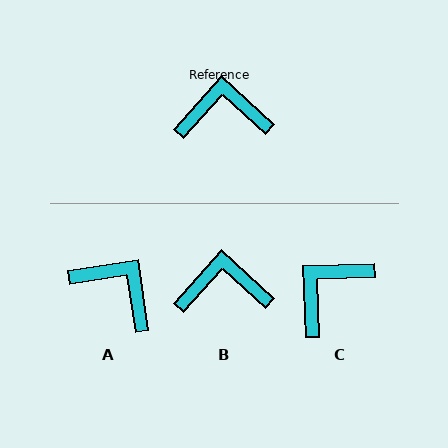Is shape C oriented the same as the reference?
No, it is off by about 44 degrees.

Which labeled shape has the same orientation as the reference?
B.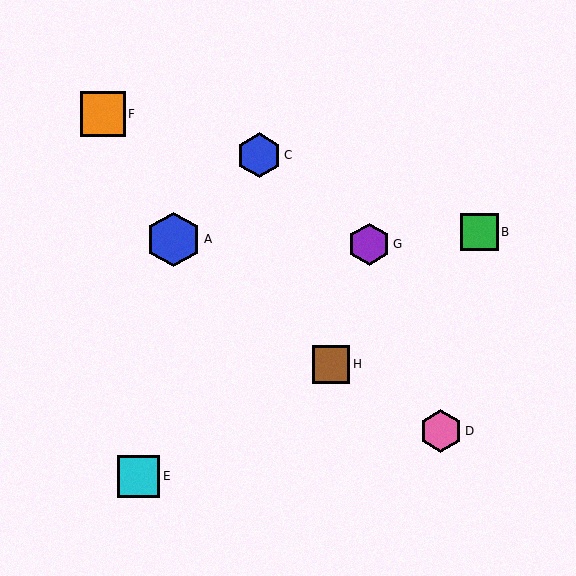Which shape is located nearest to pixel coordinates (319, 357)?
The brown square (labeled H) at (331, 364) is nearest to that location.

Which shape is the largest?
The blue hexagon (labeled A) is the largest.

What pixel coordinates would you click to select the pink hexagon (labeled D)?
Click at (441, 431) to select the pink hexagon D.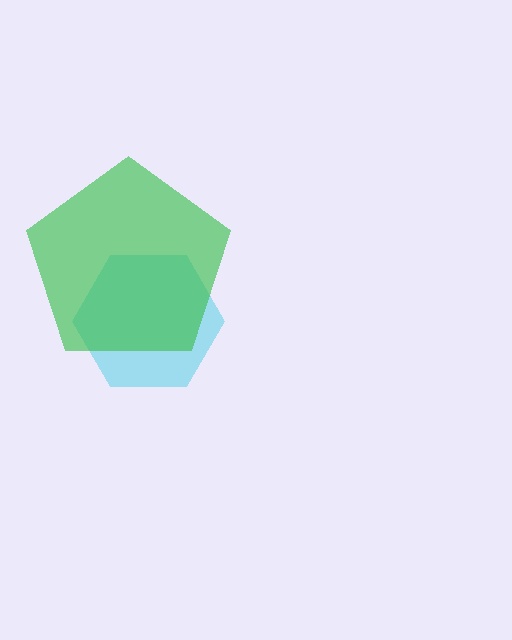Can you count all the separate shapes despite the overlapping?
Yes, there are 2 separate shapes.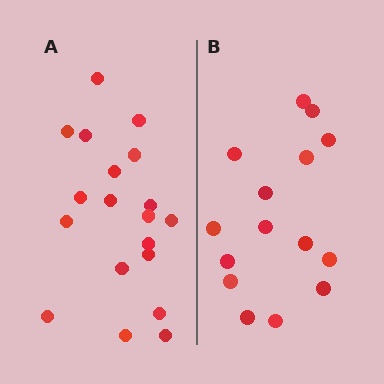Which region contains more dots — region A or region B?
Region A (the left region) has more dots.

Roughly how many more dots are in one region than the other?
Region A has about 4 more dots than region B.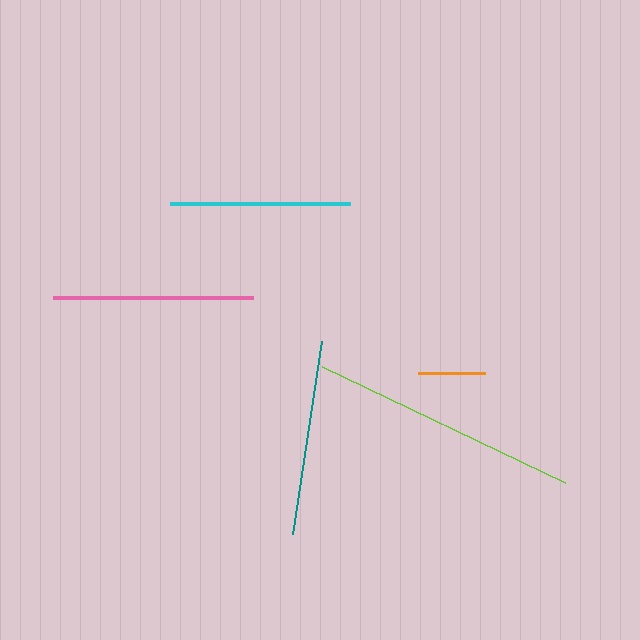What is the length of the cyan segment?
The cyan segment is approximately 180 pixels long.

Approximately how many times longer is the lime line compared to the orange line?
The lime line is approximately 4.0 times the length of the orange line.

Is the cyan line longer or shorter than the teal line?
The teal line is longer than the cyan line.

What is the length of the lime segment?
The lime segment is approximately 269 pixels long.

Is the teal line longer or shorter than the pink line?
The pink line is longer than the teal line.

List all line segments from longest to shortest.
From longest to shortest: lime, pink, teal, cyan, orange.